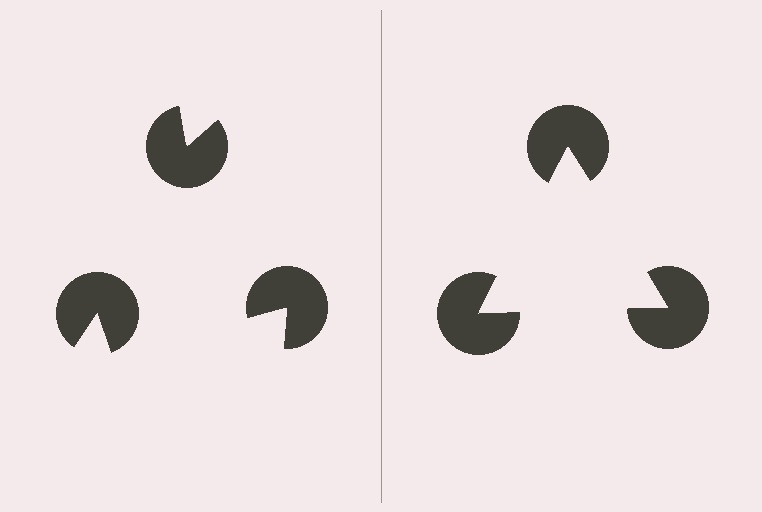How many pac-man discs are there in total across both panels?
6 — 3 on each side.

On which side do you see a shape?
An illusory triangle appears on the right side. On the left side the wedge cuts are rotated, so no coherent shape forms.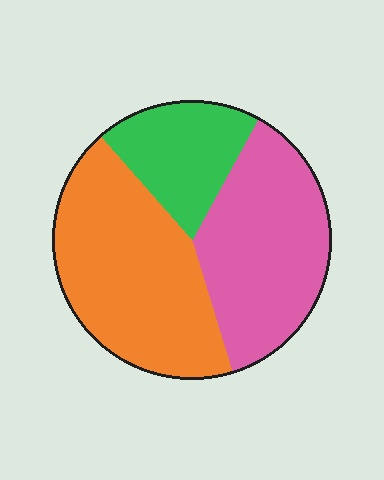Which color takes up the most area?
Orange, at roughly 45%.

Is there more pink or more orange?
Orange.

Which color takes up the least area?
Green, at roughly 20%.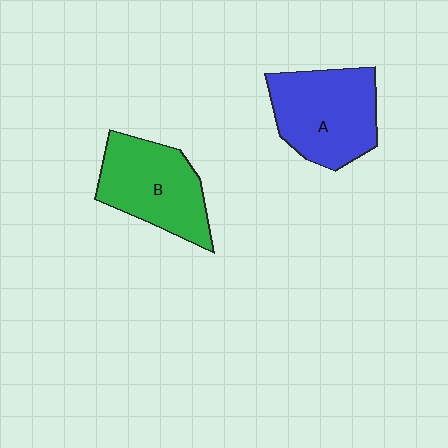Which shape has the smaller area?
Shape B (green).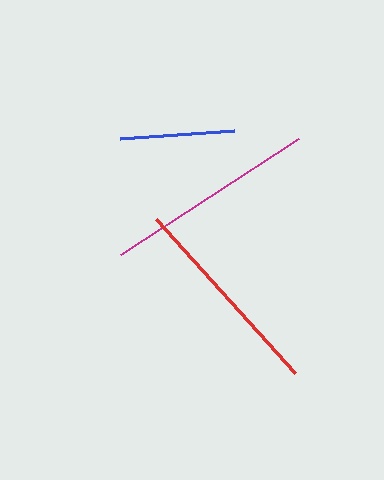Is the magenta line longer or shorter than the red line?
The magenta line is longer than the red line.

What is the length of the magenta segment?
The magenta segment is approximately 212 pixels long.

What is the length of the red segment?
The red segment is approximately 208 pixels long.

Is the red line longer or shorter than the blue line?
The red line is longer than the blue line.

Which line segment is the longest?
The magenta line is the longest at approximately 212 pixels.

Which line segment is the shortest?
The blue line is the shortest at approximately 114 pixels.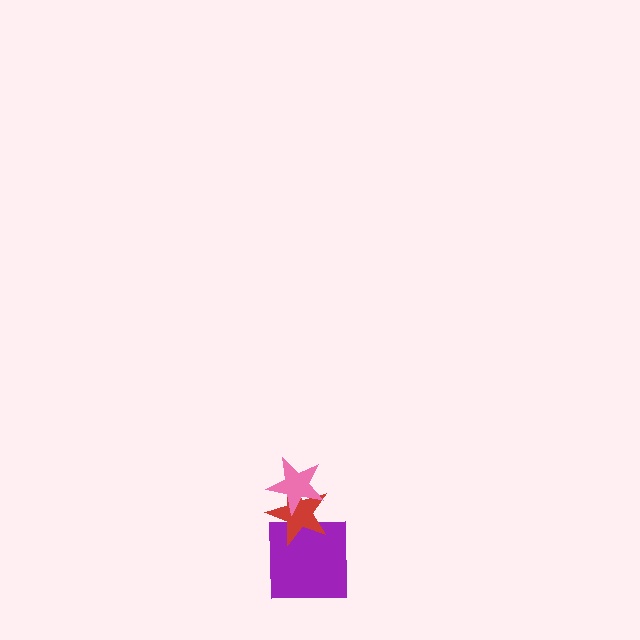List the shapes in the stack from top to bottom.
From top to bottom: the pink star, the red star, the purple square.